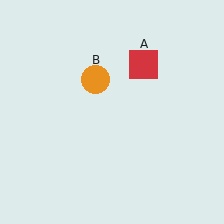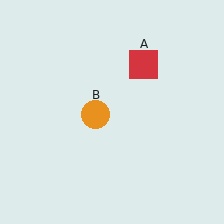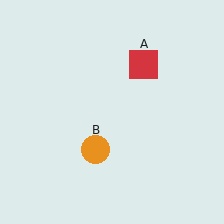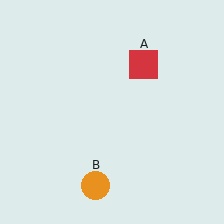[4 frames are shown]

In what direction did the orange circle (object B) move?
The orange circle (object B) moved down.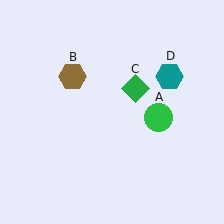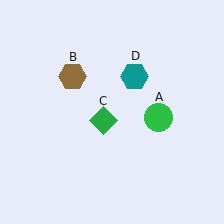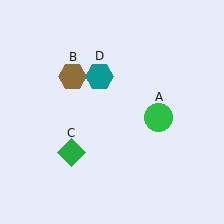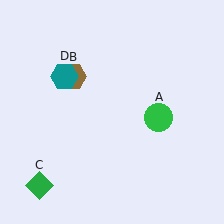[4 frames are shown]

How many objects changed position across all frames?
2 objects changed position: green diamond (object C), teal hexagon (object D).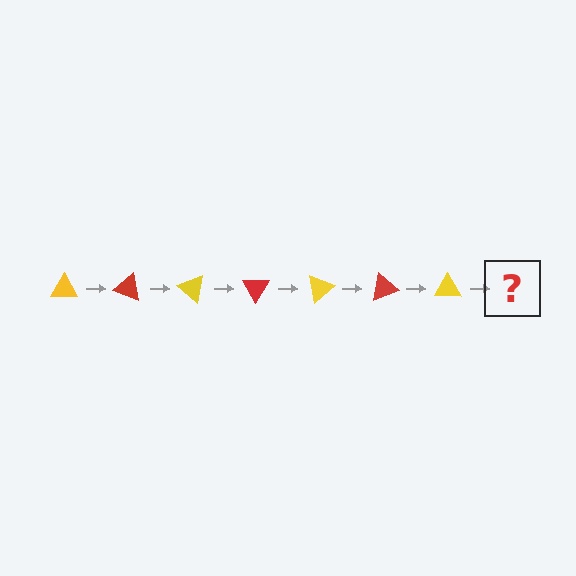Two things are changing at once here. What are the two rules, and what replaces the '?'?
The two rules are that it rotates 20 degrees each step and the color cycles through yellow and red. The '?' should be a red triangle, rotated 140 degrees from the start.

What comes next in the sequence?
The next element should be a red triangle, rotated 140 degrees from the start.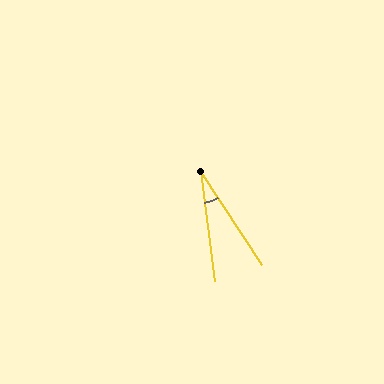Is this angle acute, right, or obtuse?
It is acute.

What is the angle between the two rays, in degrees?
Approximately 26 degrees.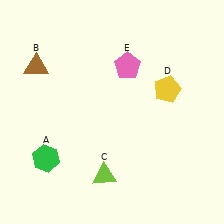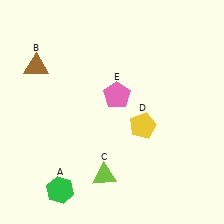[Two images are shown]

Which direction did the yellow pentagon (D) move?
The yellow pentagon (D) moved down.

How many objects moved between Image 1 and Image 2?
3 objects moved between the two images.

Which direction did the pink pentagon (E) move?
The pink pentagon (E) moved down.